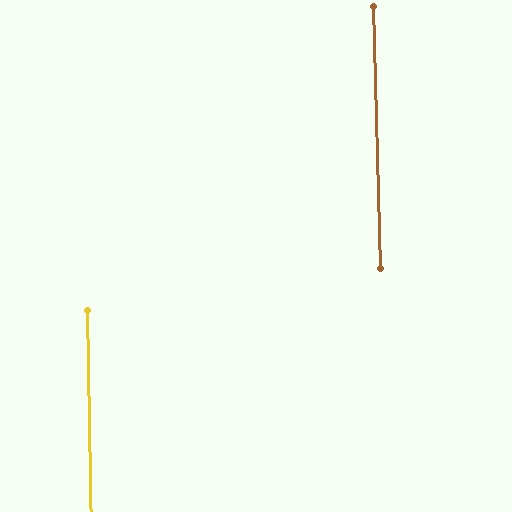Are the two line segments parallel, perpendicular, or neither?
Parallel — their directions differ by only 0.3°.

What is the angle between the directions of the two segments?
Approximately 0 degrees.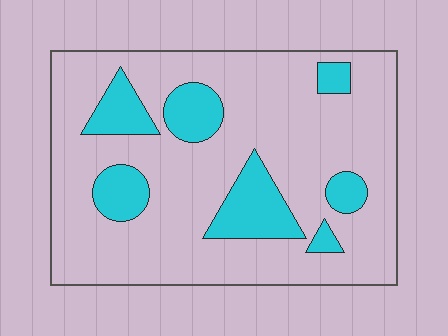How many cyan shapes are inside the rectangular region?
7.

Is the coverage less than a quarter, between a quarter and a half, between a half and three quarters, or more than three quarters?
Less than a quarter.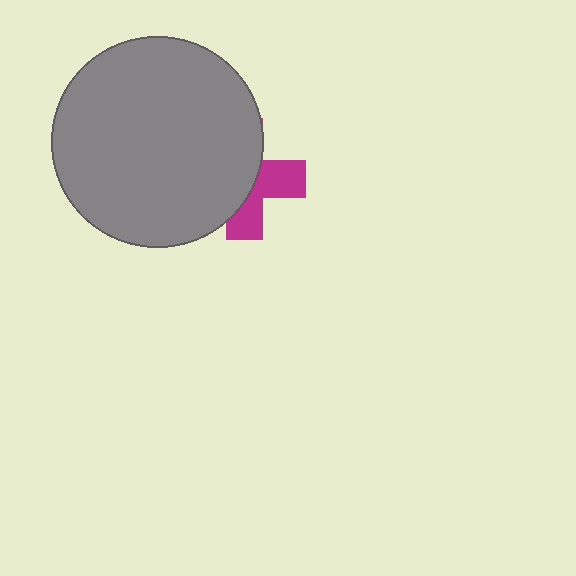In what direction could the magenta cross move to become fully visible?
The magenta cross could move right. That would shift it out from behind the gray circle entirely.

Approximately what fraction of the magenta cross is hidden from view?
Roughly 60% of the magenta cross is hidden behind the gray circle.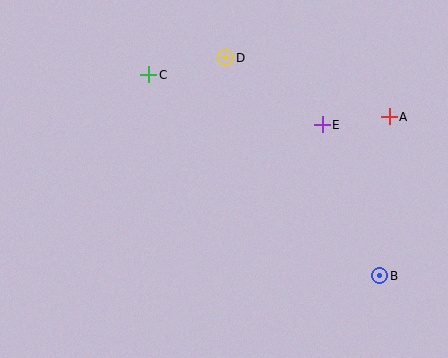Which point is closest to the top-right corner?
Point A is closest to the top-right corner.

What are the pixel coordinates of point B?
Point B is at (380, 276).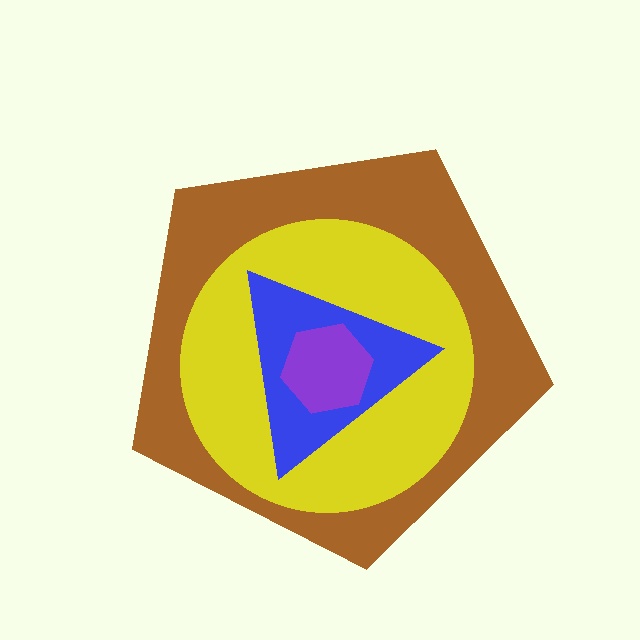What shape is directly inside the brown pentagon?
The yellow circle.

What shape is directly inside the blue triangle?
The purple hexagon.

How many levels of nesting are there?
4.